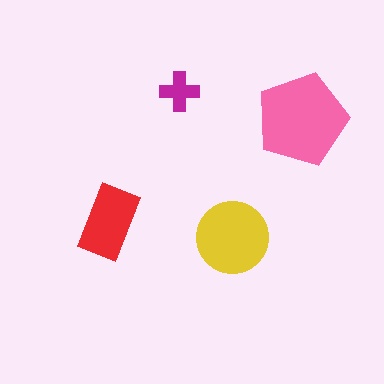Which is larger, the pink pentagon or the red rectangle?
The pink pentagon.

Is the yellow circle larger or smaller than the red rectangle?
Larger.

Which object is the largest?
The pink pentagon.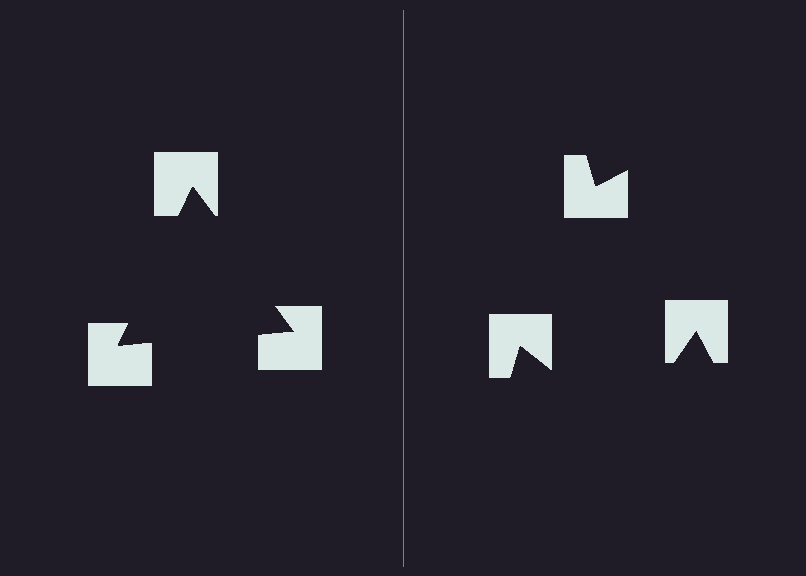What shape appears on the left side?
An illusory triangle.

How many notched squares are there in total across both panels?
6 — 3 on each side.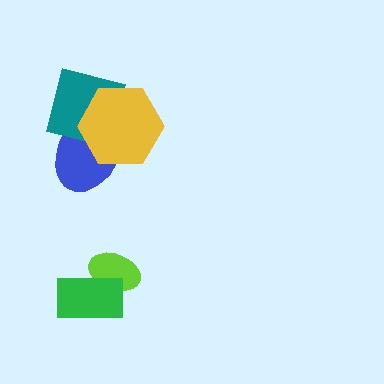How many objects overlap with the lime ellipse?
1 object overlaps with the lime ellipse.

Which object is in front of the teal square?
The yellow hexagon is in front of the teal square.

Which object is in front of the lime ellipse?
The green rectangle is in front of the lime ellipse.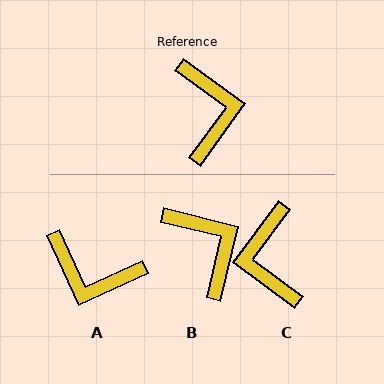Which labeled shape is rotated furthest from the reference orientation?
C, about 180 degrees away.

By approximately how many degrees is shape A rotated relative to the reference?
Approximately 119 degrees clockwise.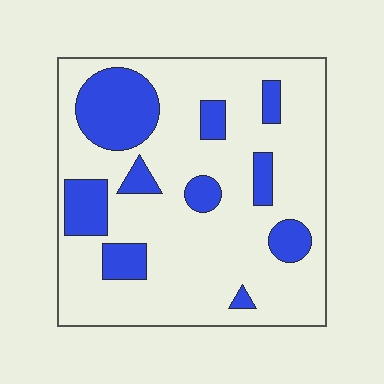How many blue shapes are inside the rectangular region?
10.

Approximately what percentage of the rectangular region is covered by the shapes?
Approximately 25%.